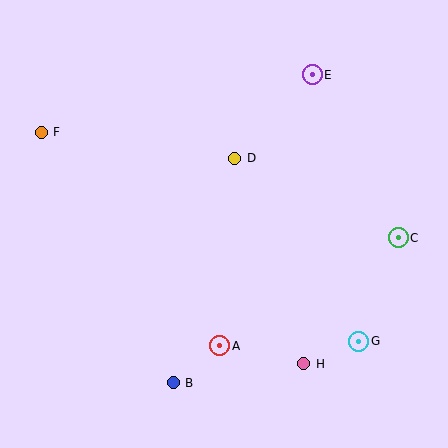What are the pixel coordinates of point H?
Point H is at (303, 364).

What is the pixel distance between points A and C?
The distance between A and C is 209 pixels.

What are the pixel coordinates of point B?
Point B is at (173, 383).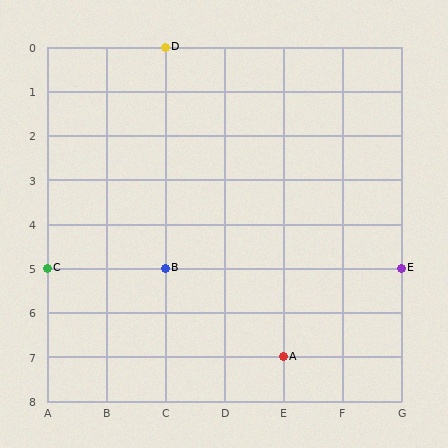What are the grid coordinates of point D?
Point D is at grid coordinates (C, 0).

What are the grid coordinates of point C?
Point C is at grid coordinates (A, 5).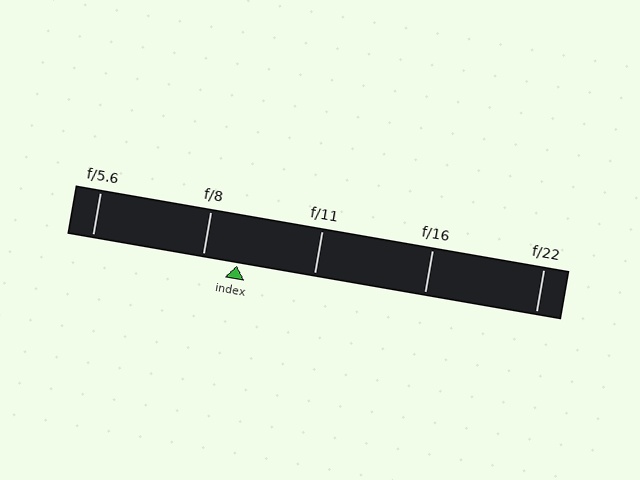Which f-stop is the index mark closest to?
The index mark is closest to f/8.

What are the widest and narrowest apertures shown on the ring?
The widest aperture shown is f/5.6 and the narrowest is f/22.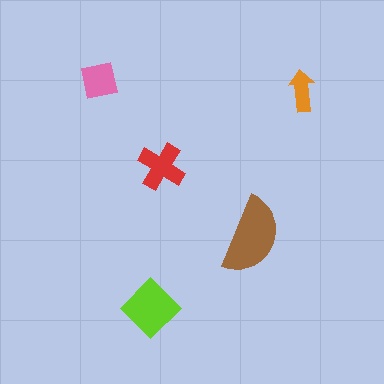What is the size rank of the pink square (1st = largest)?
4th.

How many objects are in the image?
There are 5 objects in the image.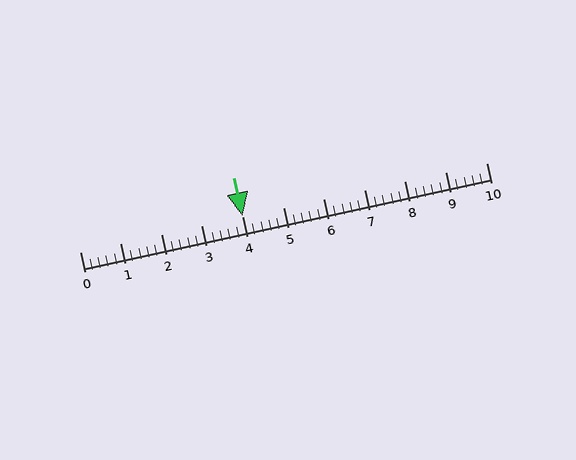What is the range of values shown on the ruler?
The ruler shows values from 0 to 10.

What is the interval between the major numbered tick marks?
The major tick marks are spaced 1 units apart.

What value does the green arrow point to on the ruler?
The green arrow points to approximately 4.0.